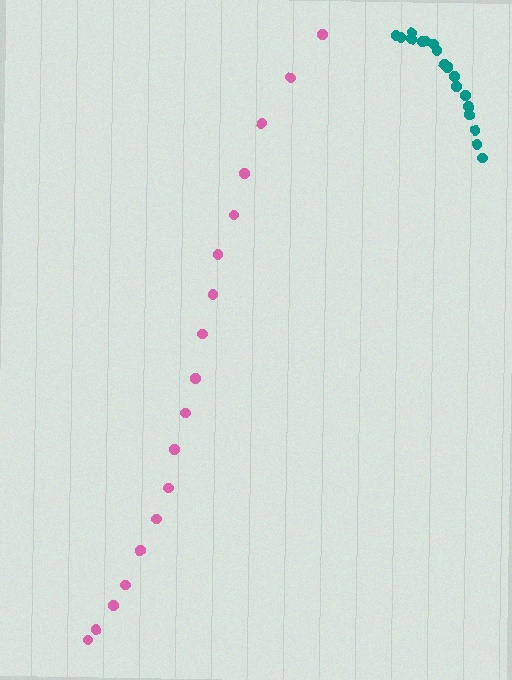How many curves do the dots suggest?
There are 2 distinct paths.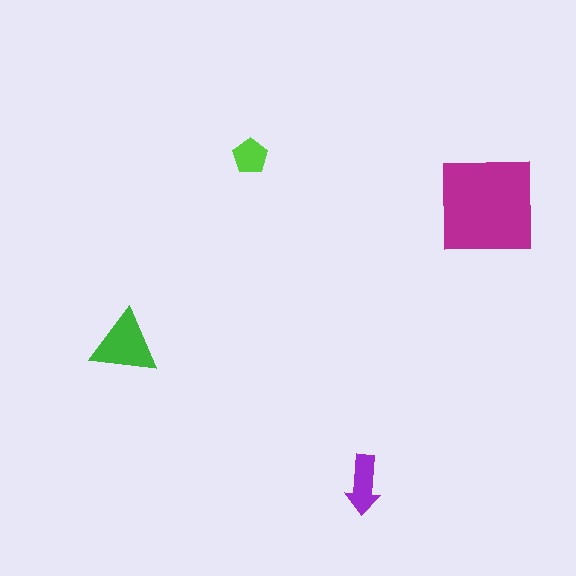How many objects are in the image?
There are 4 objects in the image.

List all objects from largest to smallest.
The magenta square, the green triangle, the purple arrow, the lime pentagon.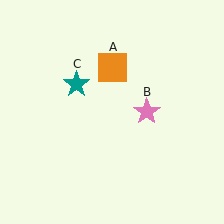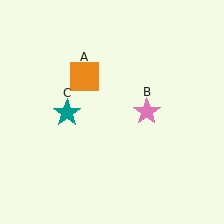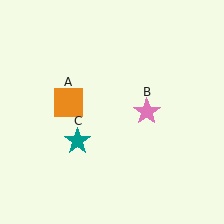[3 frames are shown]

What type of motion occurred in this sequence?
The orange square (object A), teal star (object C) rotated counterclockwise around the center of the scene.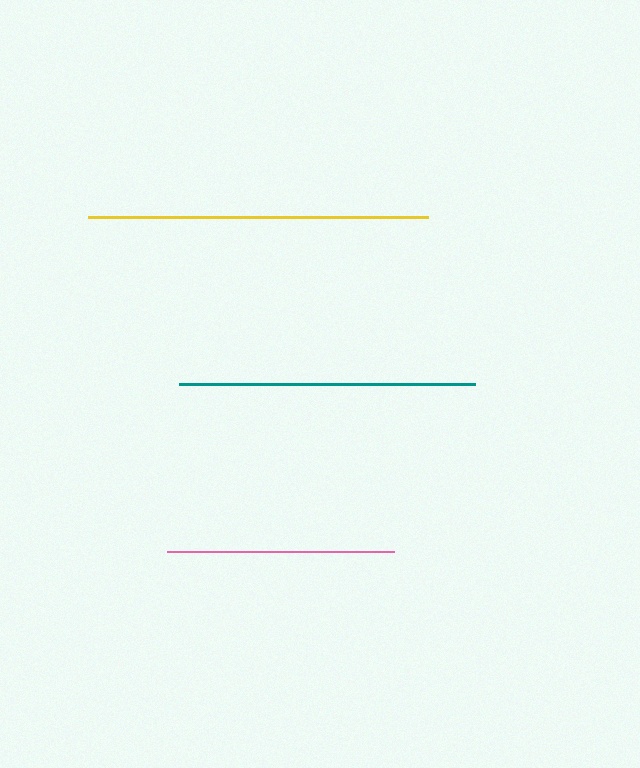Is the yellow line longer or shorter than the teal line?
The yellow line is longer than the teal line.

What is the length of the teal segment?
The teal segment is approximately 296 pixels long.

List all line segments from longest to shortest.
From longest to shortest: yellow, teal, pink.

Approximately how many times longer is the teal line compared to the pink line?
The teal line is approximately 1.3 times the length of the pink line.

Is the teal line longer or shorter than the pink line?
The teal line is longer than the pink line.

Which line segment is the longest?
The yellow line is the longest at approximately 340 pixels.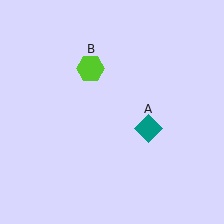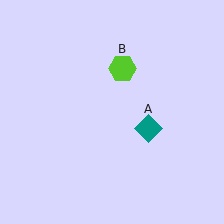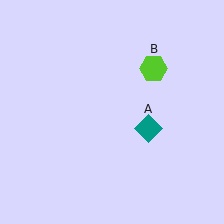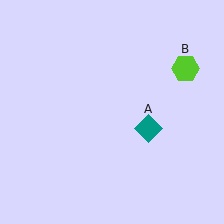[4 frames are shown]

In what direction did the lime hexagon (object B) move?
The lime hexagon (object B) moved right.